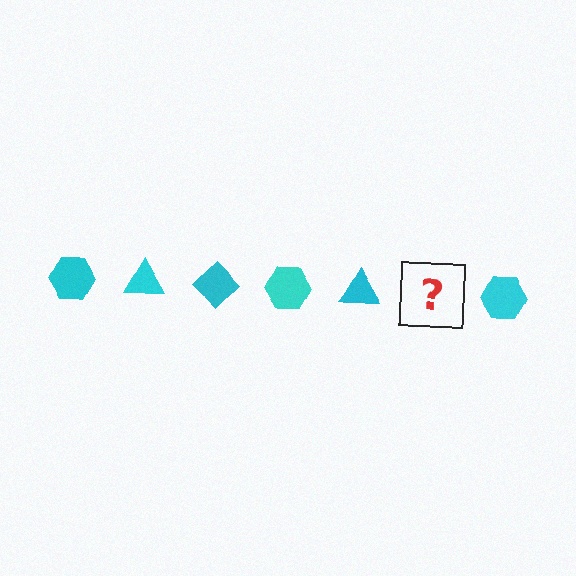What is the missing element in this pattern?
The missing element is a cyan diamond.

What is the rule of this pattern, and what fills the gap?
The rule is that the pattern cycles through hexagon, triangle, diamond shapes in cyan. The gap should be filled with a cyan diamond.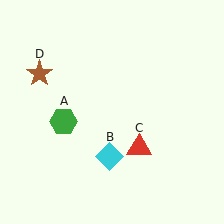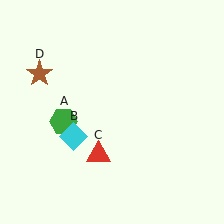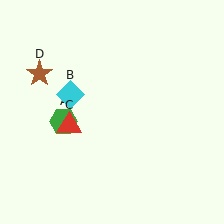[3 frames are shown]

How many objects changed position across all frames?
2 objects changed position: cyan diamond (object B), red triangle (object C).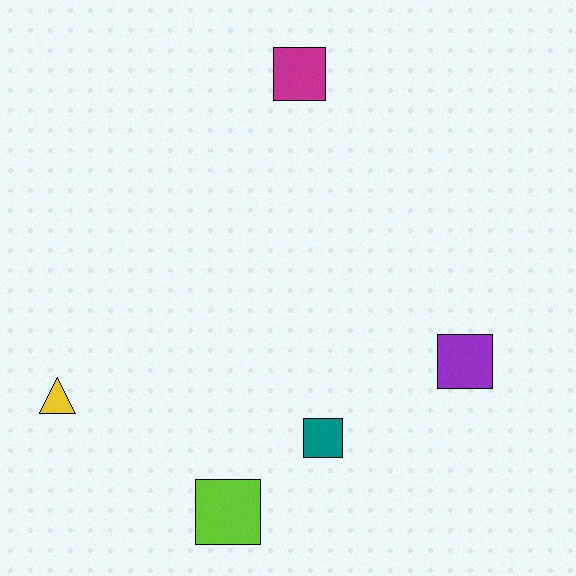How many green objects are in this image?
There are no green objects.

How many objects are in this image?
There are 5 objects.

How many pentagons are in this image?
There are no pentagons.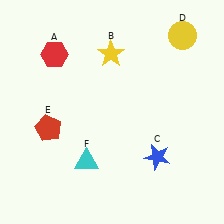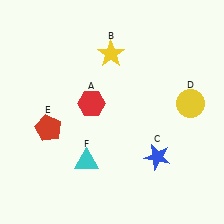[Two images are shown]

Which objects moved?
The objects that moved are: the red hexagon (A), the yellow circle (D).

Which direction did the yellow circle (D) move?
The yellow circle (D) moved down.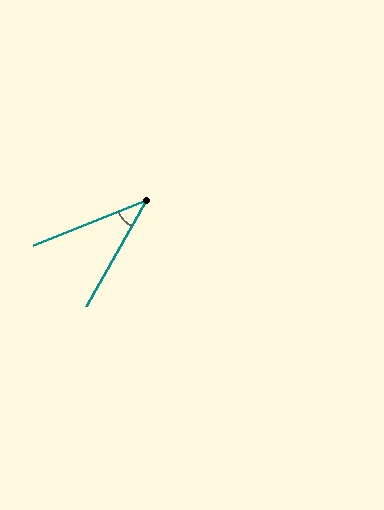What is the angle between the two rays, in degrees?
Approximately 39 degrees.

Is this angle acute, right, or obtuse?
It is acute.